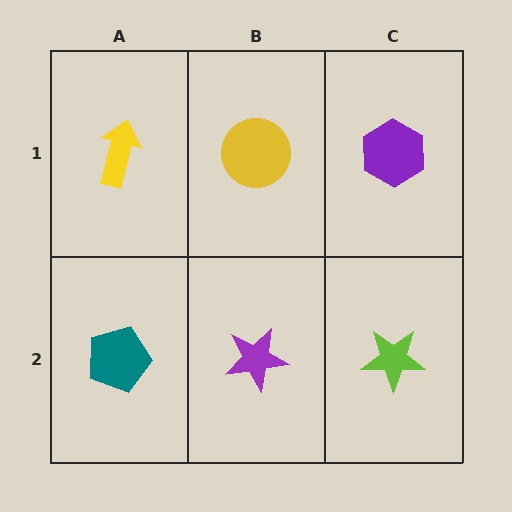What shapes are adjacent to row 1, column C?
A lime star (row 2, column C), a yellow circle (row 1, column B).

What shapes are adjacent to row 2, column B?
A yellow circle (row 1, column B), a teal pentagon (row 2, column A), a lime star (row 2, column C).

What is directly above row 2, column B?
A yellow circle.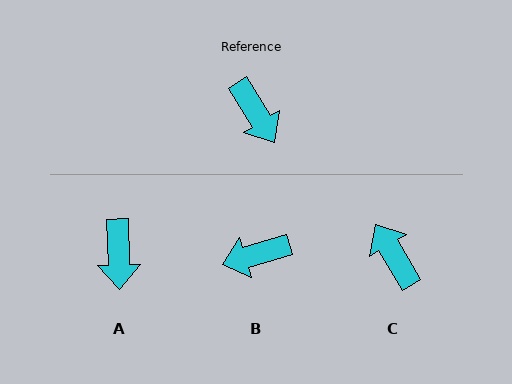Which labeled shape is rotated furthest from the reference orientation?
C, about 178 degrees away.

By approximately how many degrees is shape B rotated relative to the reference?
Approximately 106 degrees clockwise.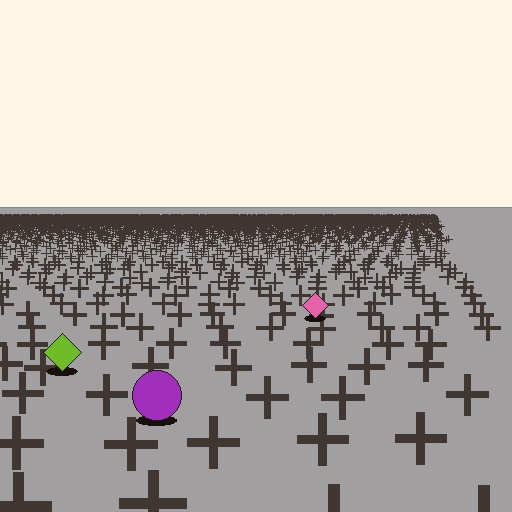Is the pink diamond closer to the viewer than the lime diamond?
No. The lime diamond is closer — you can tell from the texture gradient: the ground texture is coarser near it.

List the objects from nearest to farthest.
From nearest to farthest: the purple circle, the lime diamond, the pink diamond.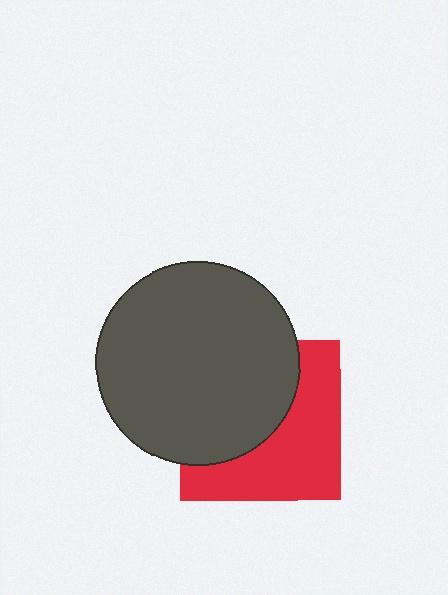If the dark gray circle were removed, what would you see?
You would see the complete red square.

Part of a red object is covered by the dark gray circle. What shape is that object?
It is a square.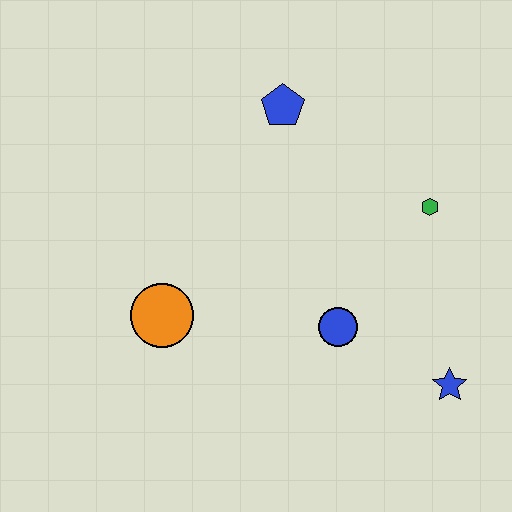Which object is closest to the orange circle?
The blue circle is closest to the orange circle.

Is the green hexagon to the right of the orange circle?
Yes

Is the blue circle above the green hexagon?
No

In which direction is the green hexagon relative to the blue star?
The green hexagon is above the blue star.